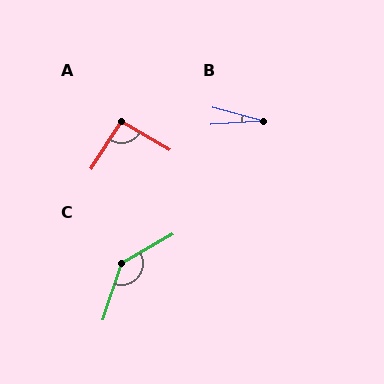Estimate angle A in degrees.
Approximately 92 degrees.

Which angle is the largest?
C, at approximately 138 degrees.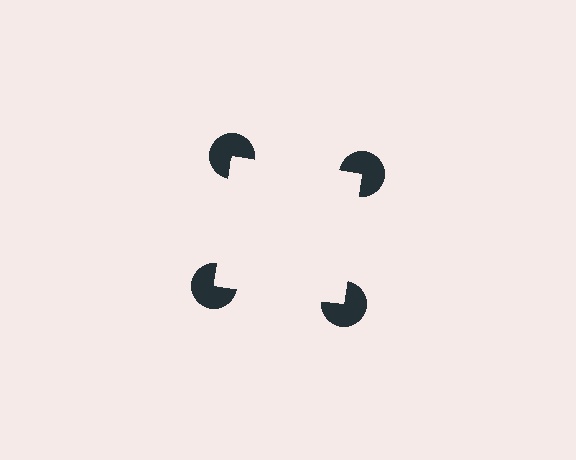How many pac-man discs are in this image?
There are 4 — one at each vertex of the illusory square.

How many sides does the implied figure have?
4 sides.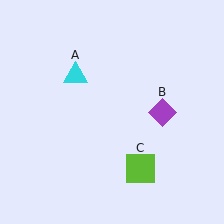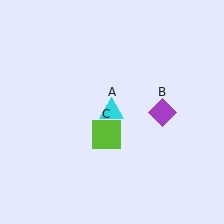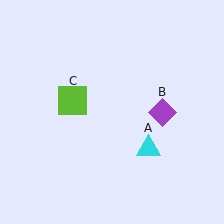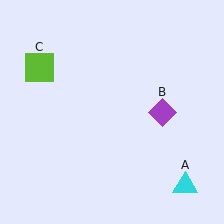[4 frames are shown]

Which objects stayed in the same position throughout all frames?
Purple diamond (object B) remained stationary.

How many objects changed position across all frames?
2 objects changed position: cyan triangle (object A), lime square (object C).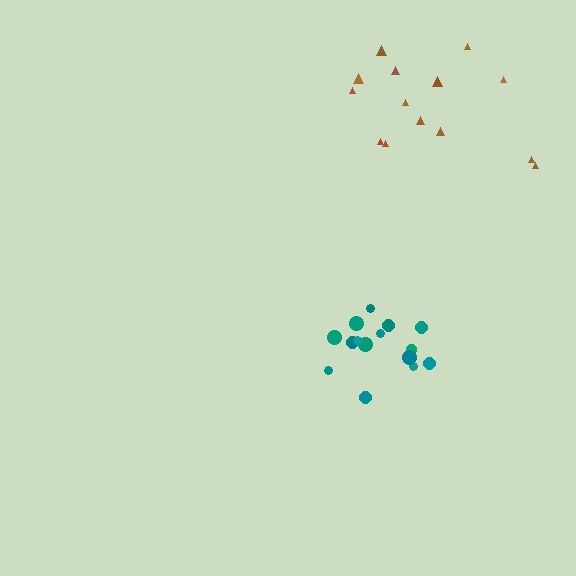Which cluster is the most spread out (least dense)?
Brown.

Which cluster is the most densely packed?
Teal.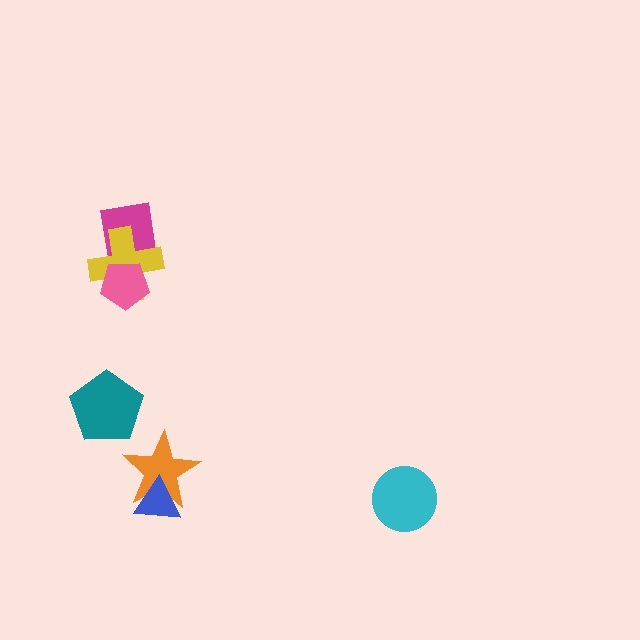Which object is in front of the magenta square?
The yellow cross is in front of the magenta square.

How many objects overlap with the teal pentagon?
0 objects overlap with the teal pentagon.